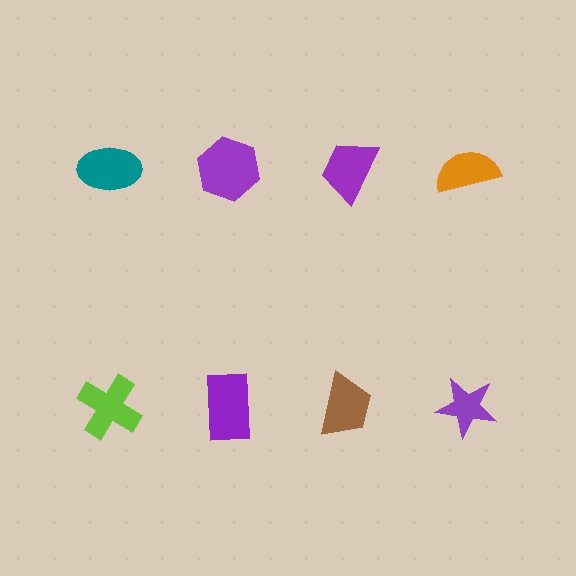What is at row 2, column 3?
A brown trapezoid.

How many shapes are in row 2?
4 shapes.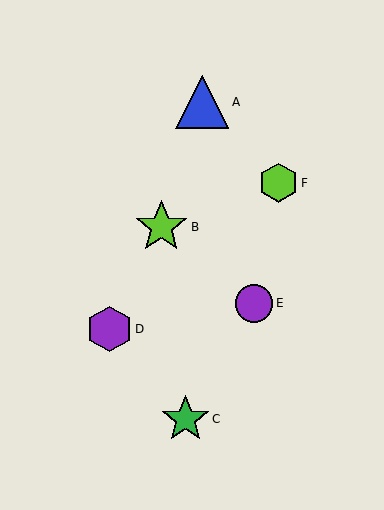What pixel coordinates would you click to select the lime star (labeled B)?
Click at (161, 227) to select the lime star B.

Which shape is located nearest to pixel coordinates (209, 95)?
The blue triangle (labeled A) at (202, 102) is nearest to that location.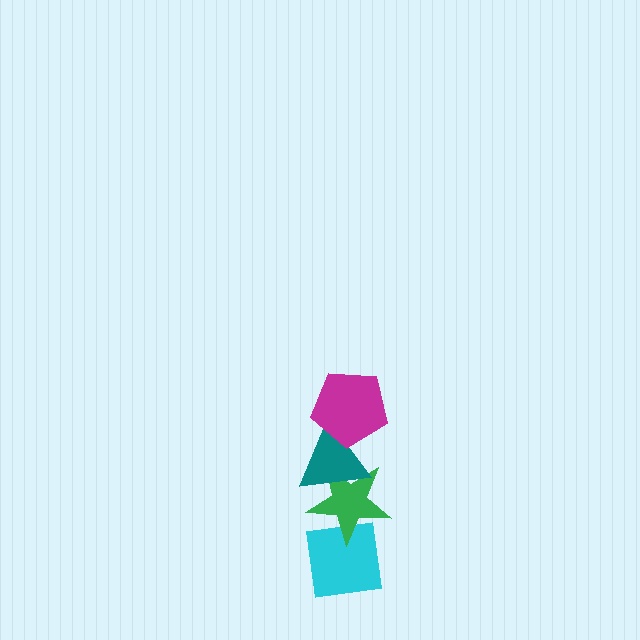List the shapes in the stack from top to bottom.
From top to bottom: the magenta pentagon, the teal triangle, the green star, the cyan square.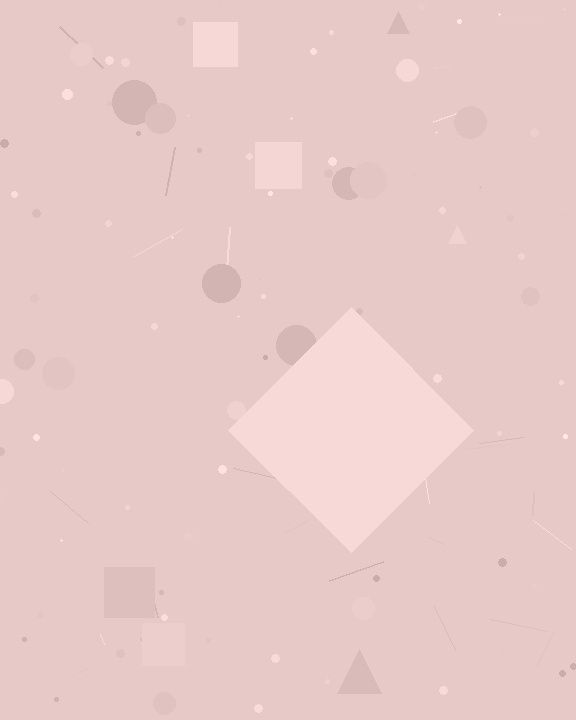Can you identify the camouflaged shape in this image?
The camouflaged shape is a diamond.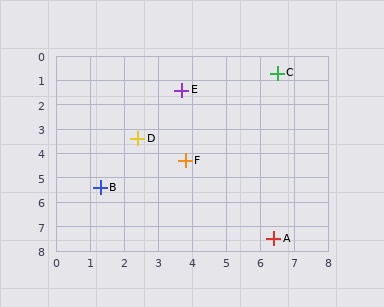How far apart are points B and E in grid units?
Points B and E are about 4.7 grid units apart.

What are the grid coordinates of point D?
Point D is at approximately (2.4, 3.4).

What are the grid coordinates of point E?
Point E is at approximately (3.7, 1.4).